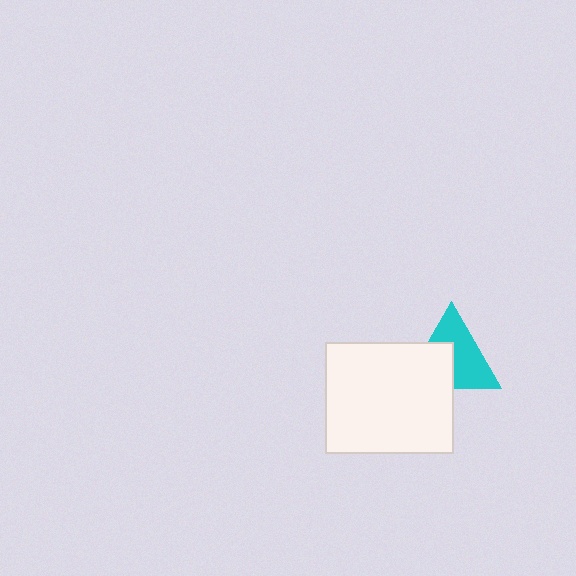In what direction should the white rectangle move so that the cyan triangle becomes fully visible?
The white rectangle should move toward the lower-left. That is the shortest direction to clear the overlap and leave the cyan triangle fully visible.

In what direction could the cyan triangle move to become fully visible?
The cyan triangle could move toward the upper-right. That would shift it out from behind the white rectangle entirely.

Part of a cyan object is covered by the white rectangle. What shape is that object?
It is a triangle.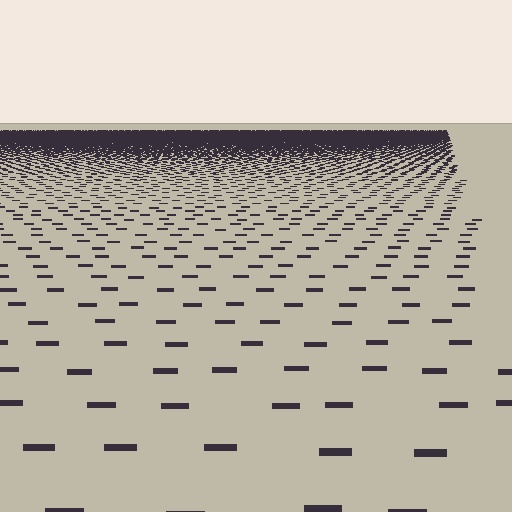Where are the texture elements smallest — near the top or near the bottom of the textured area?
Near the top.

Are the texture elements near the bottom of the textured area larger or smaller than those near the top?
Larger. Near the bottom, elements are closer to the viewer and appear at a bigger on-screen size.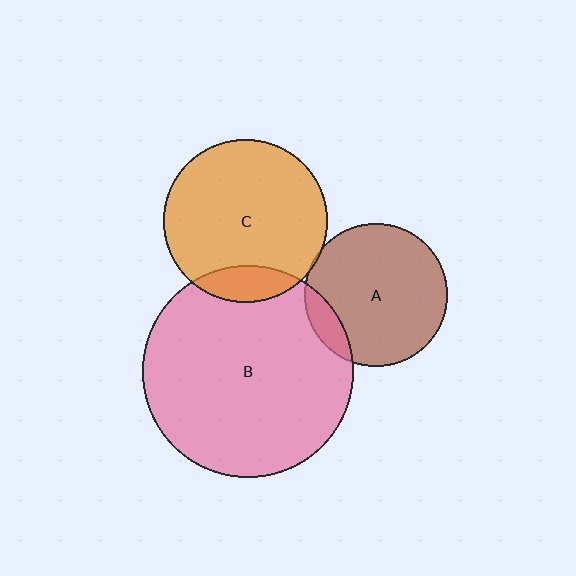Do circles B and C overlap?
Yes.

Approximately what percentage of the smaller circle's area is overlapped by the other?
Approximately 15%.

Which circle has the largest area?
Circle B (pink).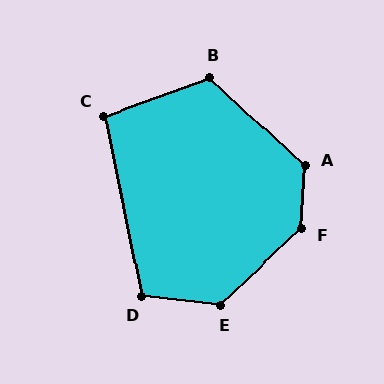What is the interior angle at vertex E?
Approximately 131 degrees (obtuse).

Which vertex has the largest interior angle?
F, at approximately 135 degrees.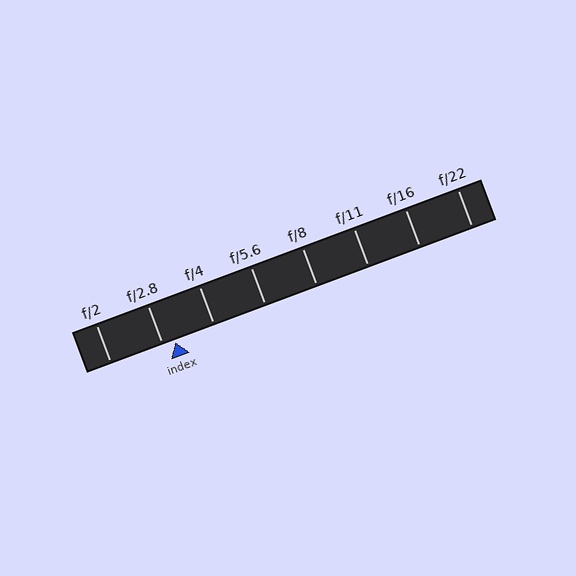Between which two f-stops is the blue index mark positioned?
The index mark is between f/2.8 and f/4.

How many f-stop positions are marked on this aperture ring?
There are 8 f-stop positions marked.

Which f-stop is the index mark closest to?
The index mark is closest to f/2.8.